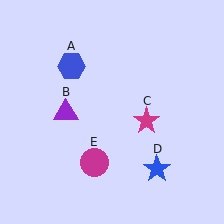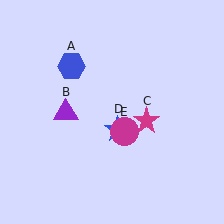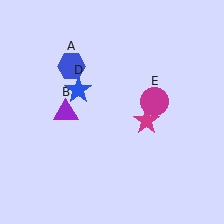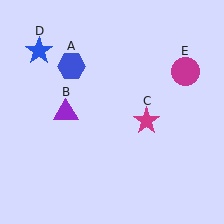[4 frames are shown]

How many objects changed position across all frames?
2 objects changed position: blue star (object D), magenta circle (object E).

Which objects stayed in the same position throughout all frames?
Blue hexagon (object A) and purple triangle (object B) and magenta star (object C) remained stationary.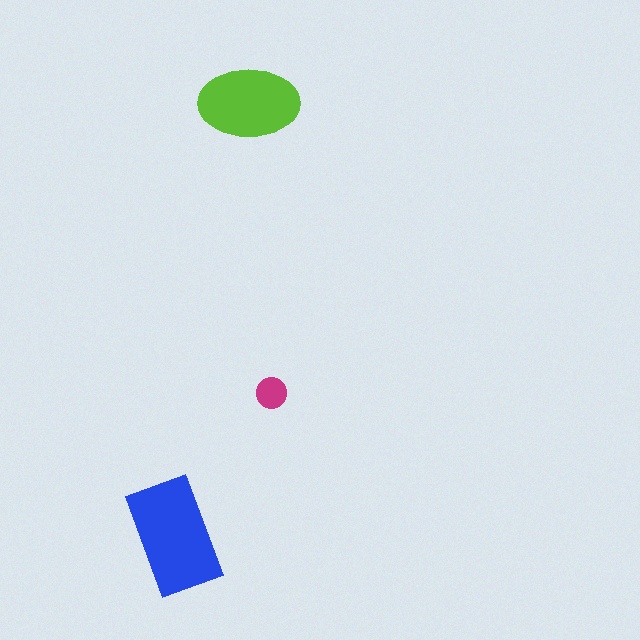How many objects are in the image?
There are 3 objects in the image.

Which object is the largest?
The blue rectangle.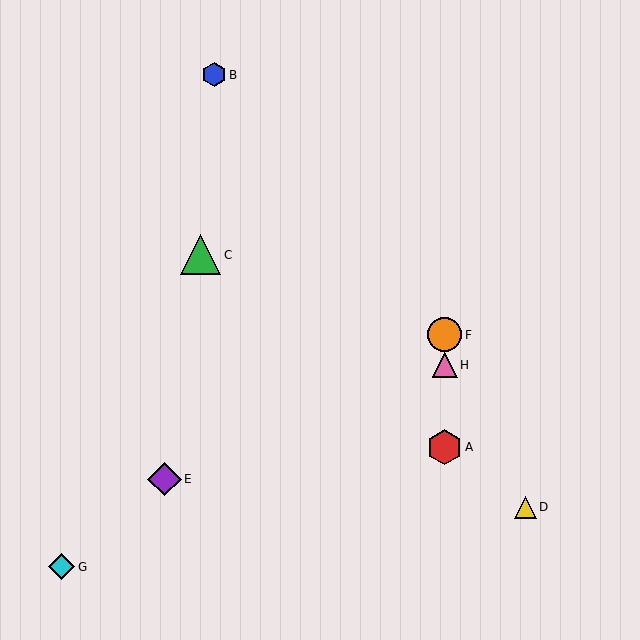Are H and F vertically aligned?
Yes, both are at x≈445.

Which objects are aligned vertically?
Objects A, F, H are aligned vertically.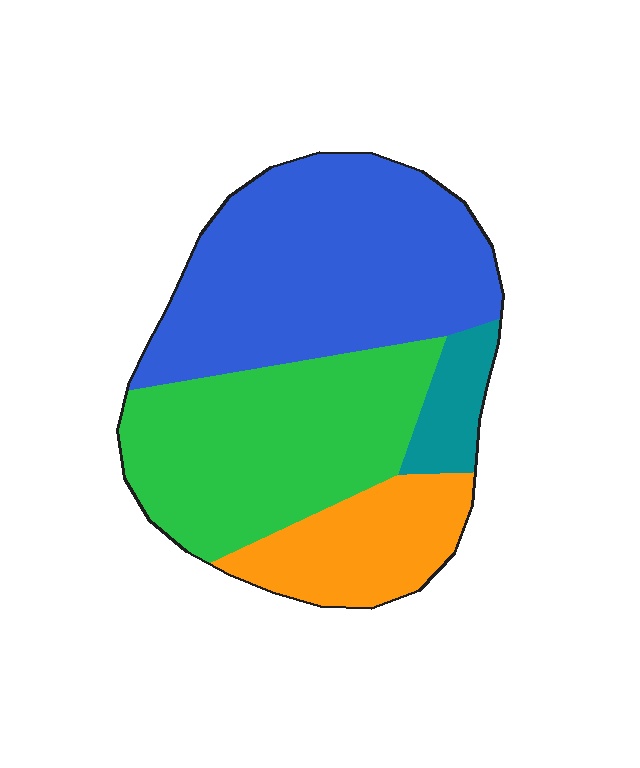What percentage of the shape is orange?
Orange covers 16% of the shape.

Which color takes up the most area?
Blue, at roughly 45%.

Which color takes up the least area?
Teal, at roughly 5%.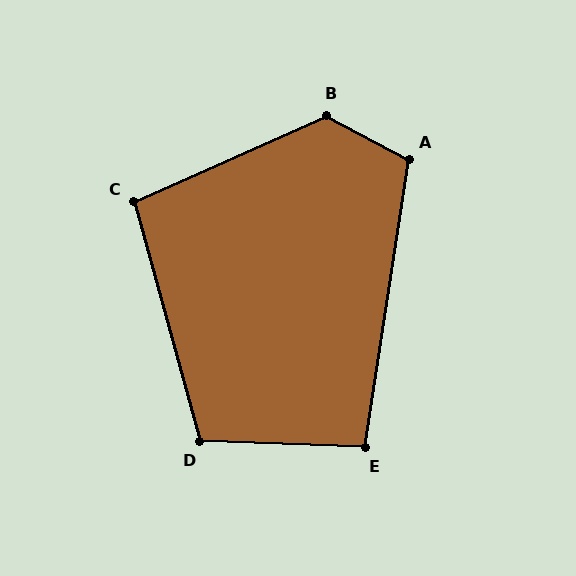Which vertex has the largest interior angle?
B, at approximately 128 degrees.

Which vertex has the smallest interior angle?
E, at approximately 97 degrees.